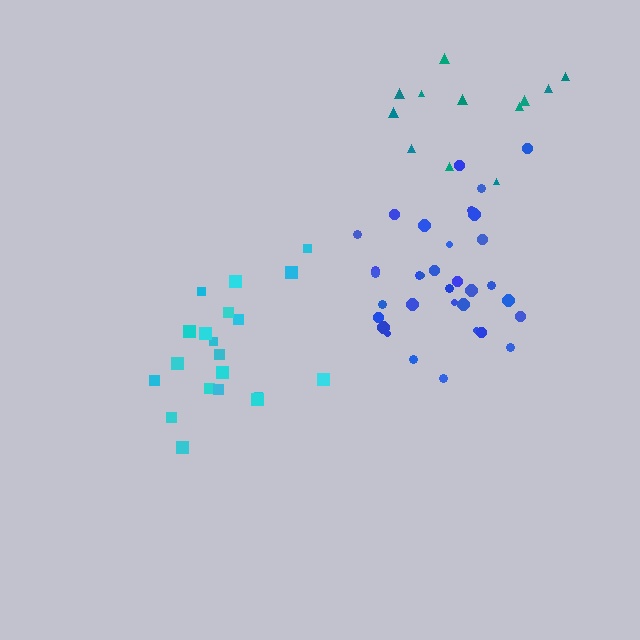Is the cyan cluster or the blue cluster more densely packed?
Blue.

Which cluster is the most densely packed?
Blue.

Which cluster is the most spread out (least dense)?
Teal.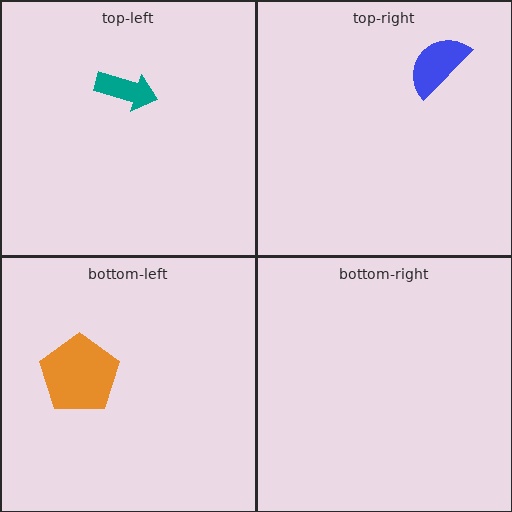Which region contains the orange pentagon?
The bottom-left region.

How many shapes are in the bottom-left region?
1.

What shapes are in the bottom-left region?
The orange pentagon.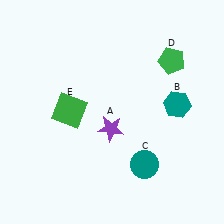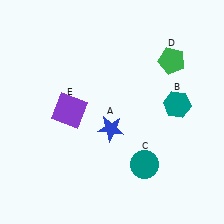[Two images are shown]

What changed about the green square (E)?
In Image 1, E is green. In Image 2, it changed to purple.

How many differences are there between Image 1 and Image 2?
There are 2 differences between the two images.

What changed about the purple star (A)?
In Image 1, A is purple. In Image 2, it changed to blue.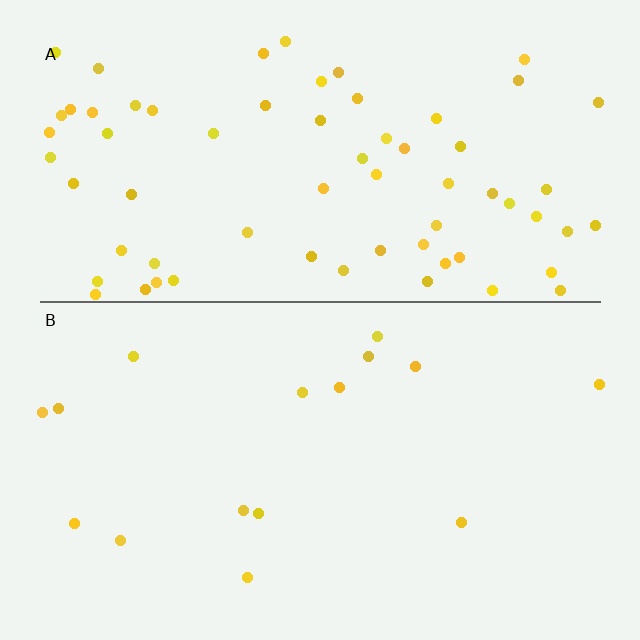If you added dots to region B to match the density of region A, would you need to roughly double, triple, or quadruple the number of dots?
Approximately quadruple.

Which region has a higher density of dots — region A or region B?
A (the top).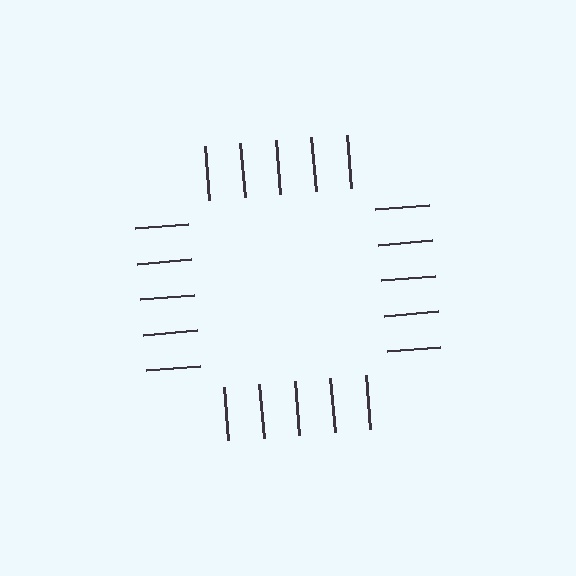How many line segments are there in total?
20 — 5 along each of the 4 edges.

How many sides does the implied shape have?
4 sides — the line-ends trace a square.